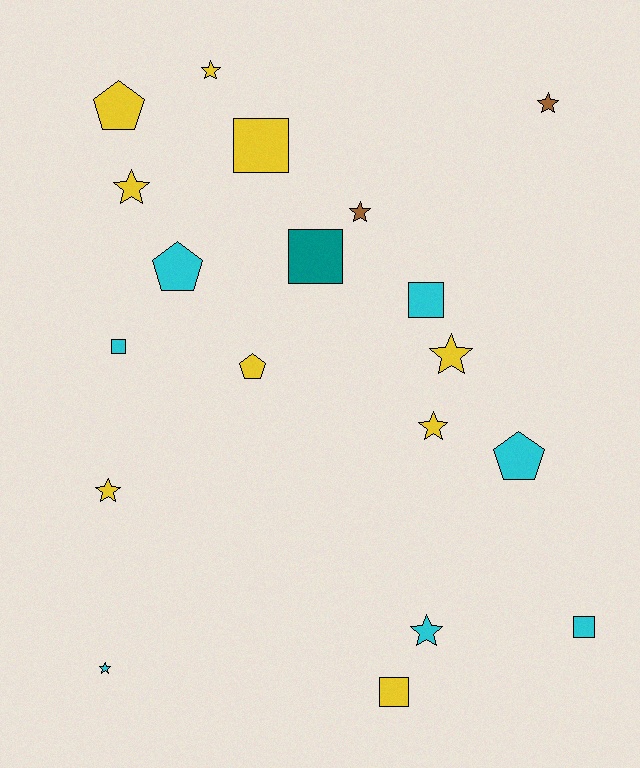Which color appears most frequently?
Yellow, with 9 objects.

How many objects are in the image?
There are 19 objects.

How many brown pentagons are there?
There are no brown pentagons.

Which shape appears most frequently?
Star, with 9 objects.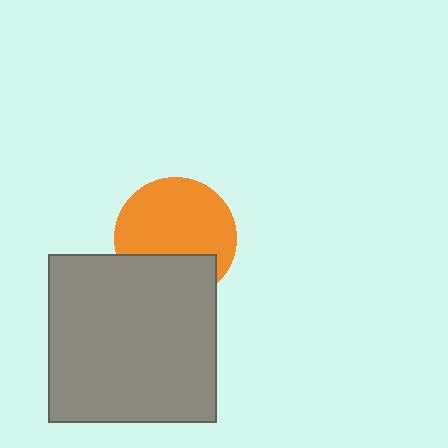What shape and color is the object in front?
The object in front is a gray square.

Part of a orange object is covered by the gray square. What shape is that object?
It is a circle.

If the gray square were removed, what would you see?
You would see the complete orange circle.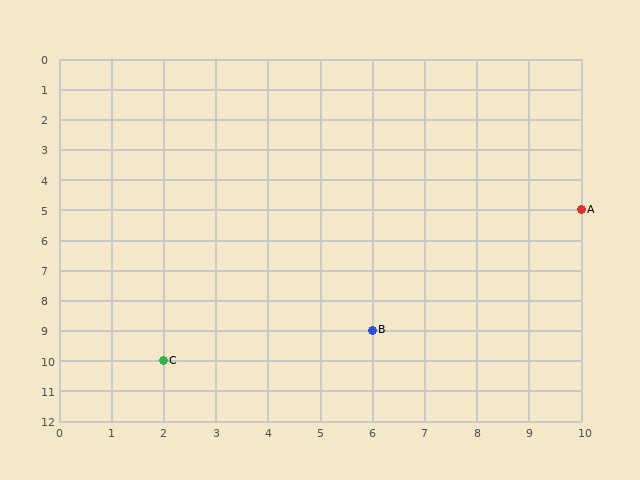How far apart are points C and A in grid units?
Points C and A are 8 columns and 5 rows apart (about 9.4 grid units diagonally).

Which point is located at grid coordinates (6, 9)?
Point B is at (6, 9).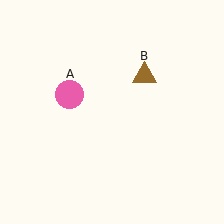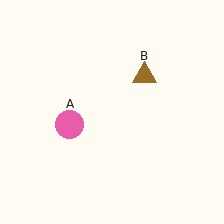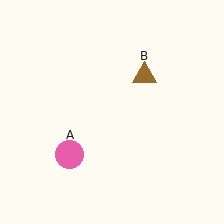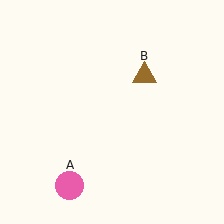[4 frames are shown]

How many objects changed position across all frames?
1 object changed position: pink circle (object A).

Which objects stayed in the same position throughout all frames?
Brown triangle (object B) remained stationary.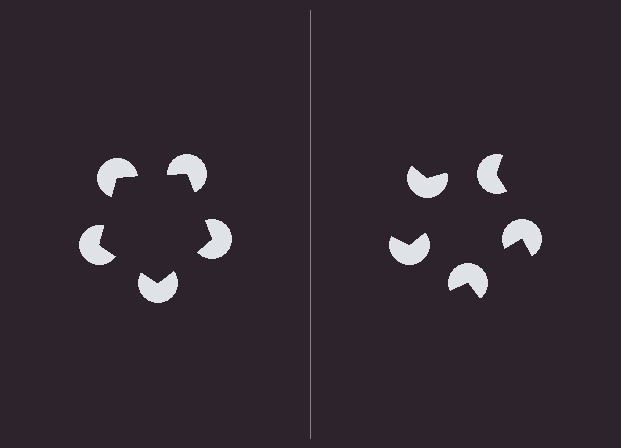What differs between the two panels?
The pac-man discs are positioned identically on both sides; only the wedge orientations differ. On the left they align to a pentagon; on the right they are misaligned.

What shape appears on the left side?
An illusory pentagon.